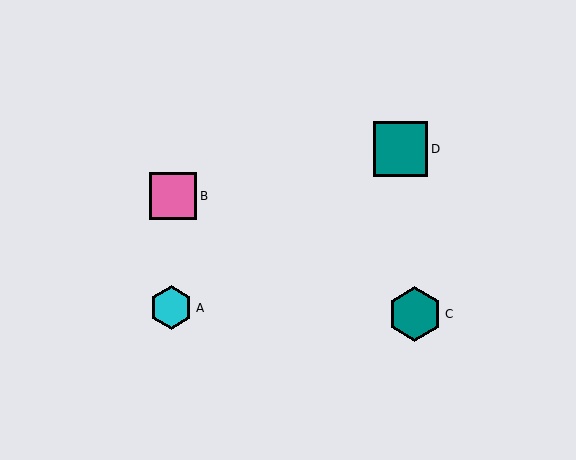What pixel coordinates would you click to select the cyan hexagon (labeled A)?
Click at (171, 308) to select the cyan hexagon A.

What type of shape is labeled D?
Shape D is a teal square.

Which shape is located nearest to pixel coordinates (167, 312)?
The cyan hexagon (labeled A) at (171, 308) is nearest to that location.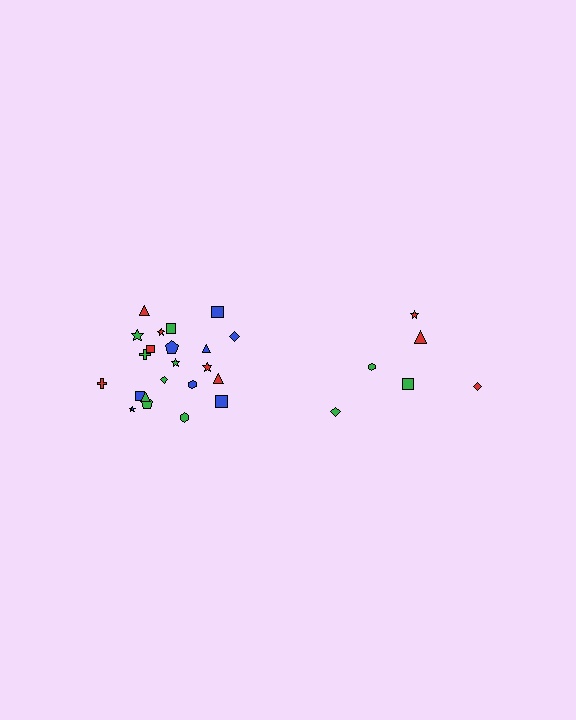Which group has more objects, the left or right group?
The left group.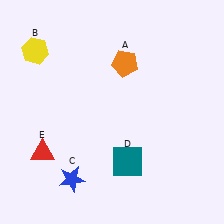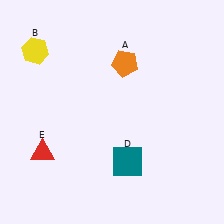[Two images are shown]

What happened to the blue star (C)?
The blue star (C) was removed in Image 2. It was in the bottom-left area of Image 1.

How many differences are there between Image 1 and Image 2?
There is 1 difference between the two images.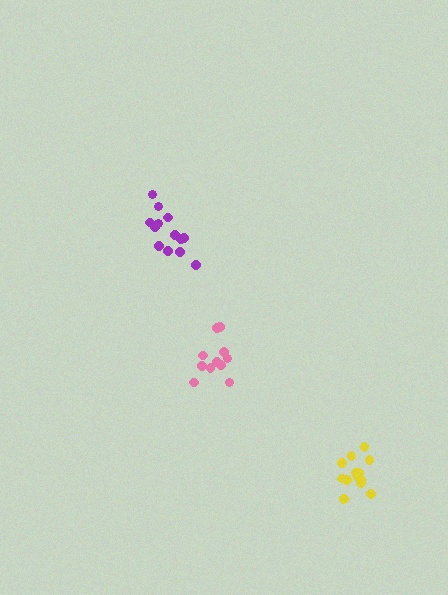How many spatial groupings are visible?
There are 3 spatial groupings.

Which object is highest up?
The purple cluster is topmost.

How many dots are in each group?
Group 1: 13 dots, Group 2: 11 dots, Group 3: 13 dots (37 total).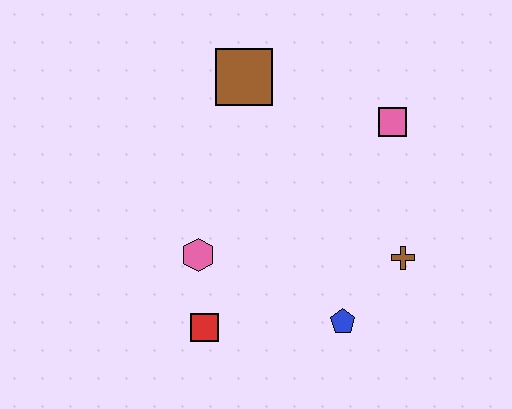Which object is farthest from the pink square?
The red square is farthest from the pink square.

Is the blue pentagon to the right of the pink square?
No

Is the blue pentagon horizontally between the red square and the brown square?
No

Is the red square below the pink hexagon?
Yes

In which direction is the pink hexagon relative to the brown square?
The pink hexagon is below the brown square.